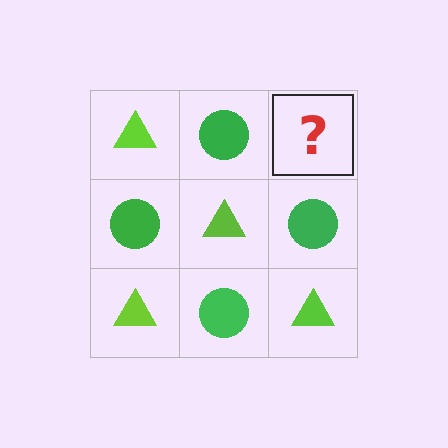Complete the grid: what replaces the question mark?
The question mark should be replaced with a lime triangle.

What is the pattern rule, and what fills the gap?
The rule is that it alternates lime triangle and green circle in a checkerboard pattern. The gap should be filled with a lime triangle.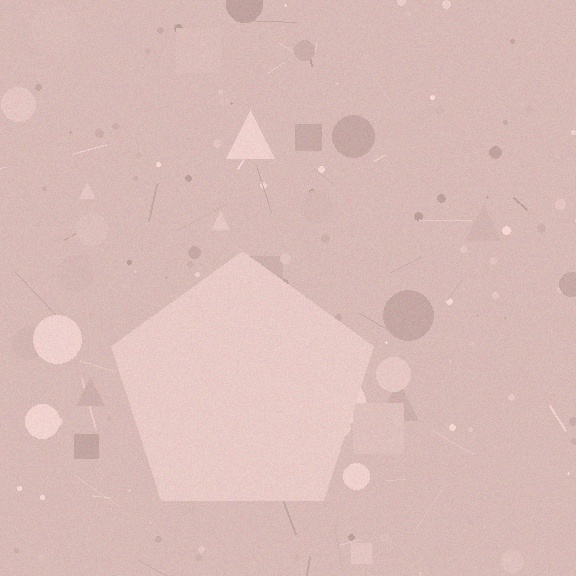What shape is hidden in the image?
A pentagon is hidden in the image.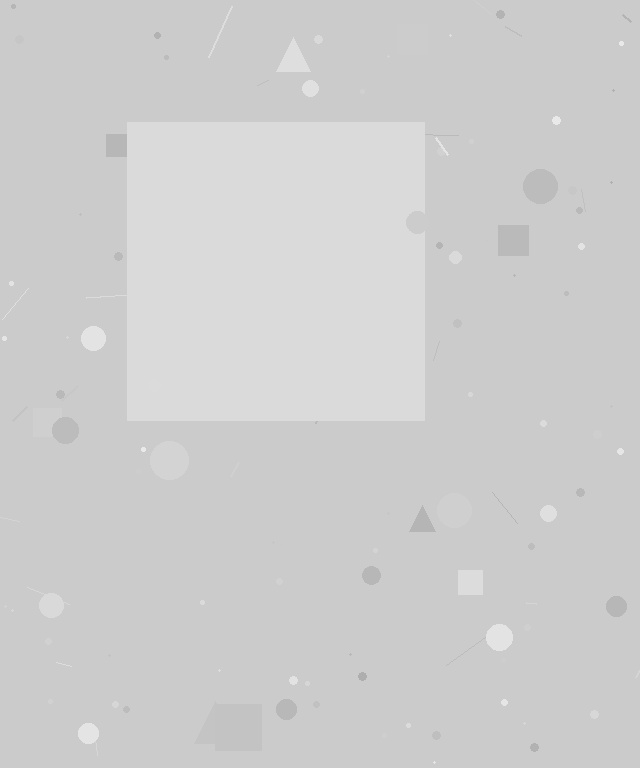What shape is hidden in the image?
A square is hidden in the image.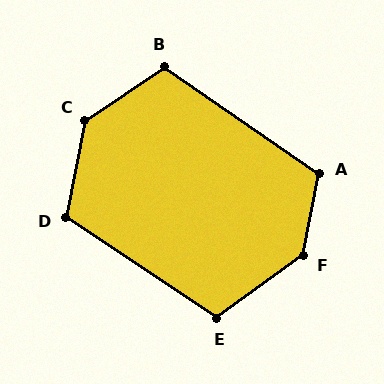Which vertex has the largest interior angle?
F, at approximately 136 degrees.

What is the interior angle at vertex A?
Approximately 114 degrees (obtuse).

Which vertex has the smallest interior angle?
E, at approximately 111 degrees.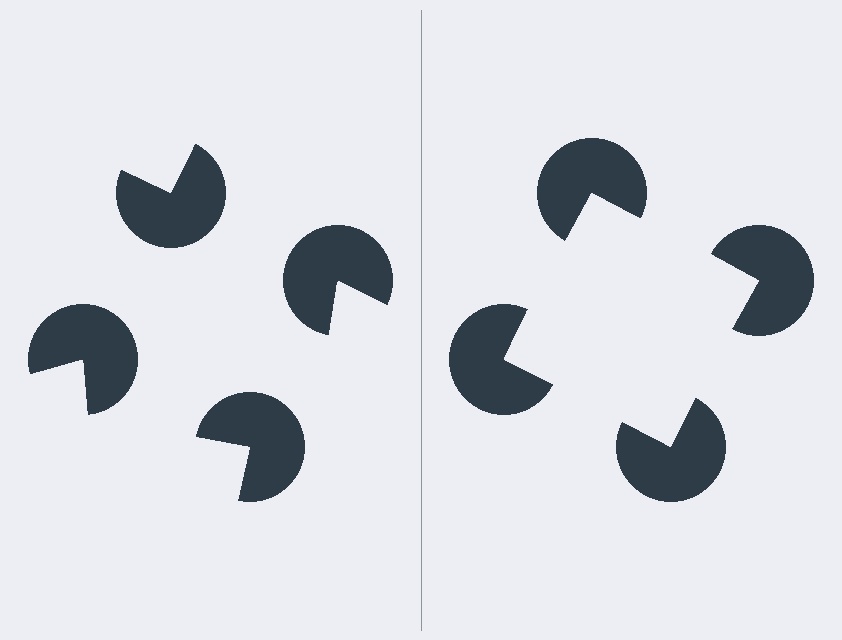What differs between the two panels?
The pac-man discs are positioned identically on both sides; only the wedge orientations differ. On the right they align to a square; on the left they are misaligned.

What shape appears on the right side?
An illusory square.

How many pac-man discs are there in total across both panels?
8 — 4 on each side.